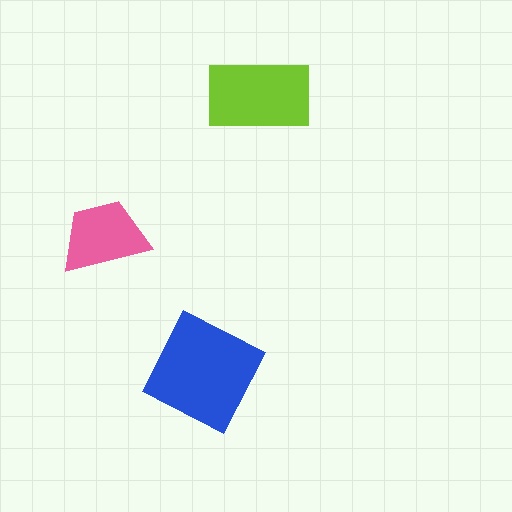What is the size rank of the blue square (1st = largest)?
1st.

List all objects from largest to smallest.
The blue square, the lime rectangle, the pink trapezoid.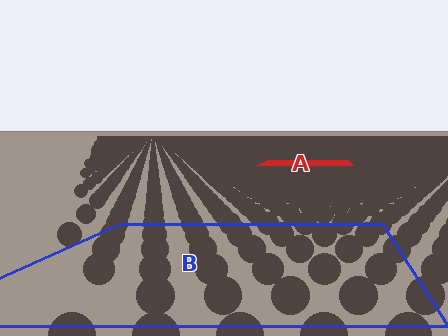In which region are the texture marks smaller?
The texture marks are smaller in region A, because it is farther away.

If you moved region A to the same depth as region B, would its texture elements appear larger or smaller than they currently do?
They would appear larger. At a closer depth, the same texture elements are projected at a bigger on-screen size.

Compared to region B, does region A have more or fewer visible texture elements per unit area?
Region A has more texture elements per unit area — they are packed more densely because it is farther away.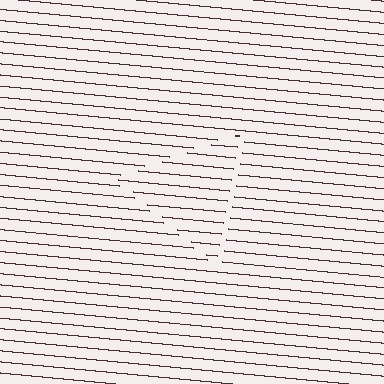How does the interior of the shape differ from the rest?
The interior of the shape contains the same grating, shifted by half a period — the contour is defined by the phase discontinuity where line-ends from the inner and outer gratings abut.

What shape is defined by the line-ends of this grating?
An illusory triangle. The interior of the shape contains the same grating, shifted by half a period — the contour is defined by the phase discontinuity where line-ends from the inner and outer gratings abut.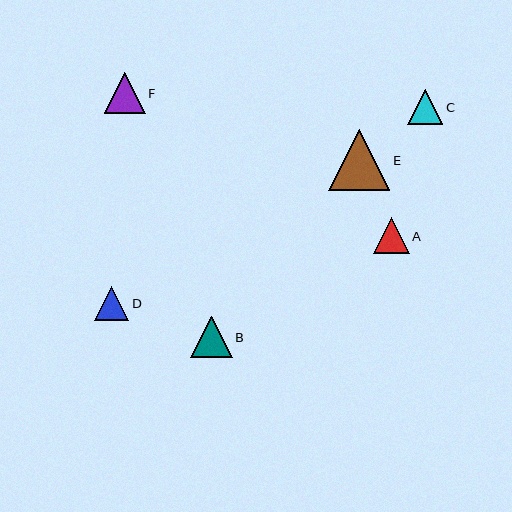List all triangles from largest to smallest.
From largest to smallest: E, B, F, A, C, D.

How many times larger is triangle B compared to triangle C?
Triangle B is approximately 1.2 times the size of triangle C.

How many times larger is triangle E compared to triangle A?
Triangle E is approximately 1.7 times the size of triangle A.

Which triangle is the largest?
Triangle E is the largest with a size of approximately 61 pixels.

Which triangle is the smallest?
Triangle D is the smallest with a size of approximately 34 pixels.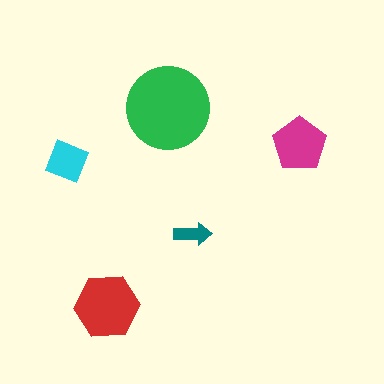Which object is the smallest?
The teal arrow.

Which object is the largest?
The green circle.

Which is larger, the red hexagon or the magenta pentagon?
The red hexagon.